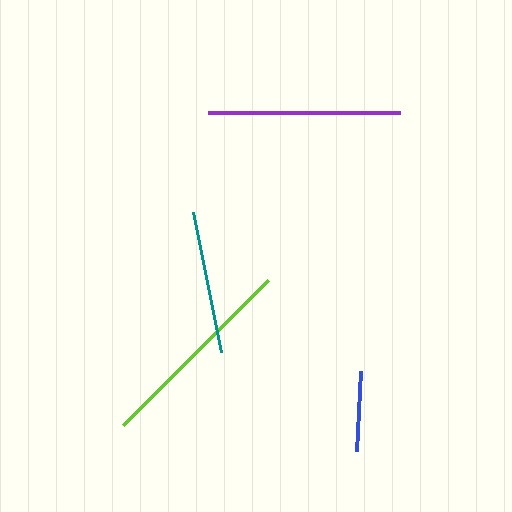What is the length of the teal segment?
The teal segment is approximately 143 pixels long.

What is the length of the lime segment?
The lime segment is approximately 206 pixels long.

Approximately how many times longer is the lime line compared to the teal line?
The lime line is approximately 1.4 times the length of the teal line.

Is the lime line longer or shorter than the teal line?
The lime line is longer than the teal line.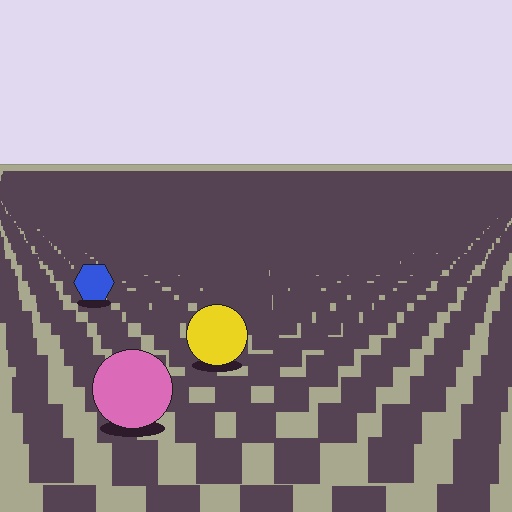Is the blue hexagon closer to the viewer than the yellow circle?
No. The yellow circle is closer — you can tell from the texture gradient: the ground texture is coarser near it.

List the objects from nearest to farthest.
From nearest to farthest: the pink circle, the yellow circle, the blue hexagon.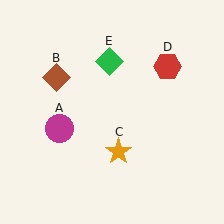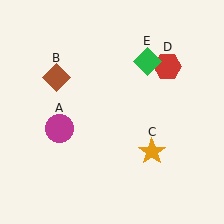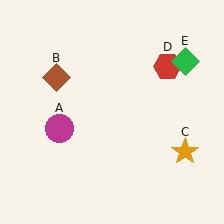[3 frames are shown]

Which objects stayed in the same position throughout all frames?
Magenta circle (object A) and brown diamond (object B) and red hexagon (object D) remained stationary.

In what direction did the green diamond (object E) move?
The green diamond (object E) moved right.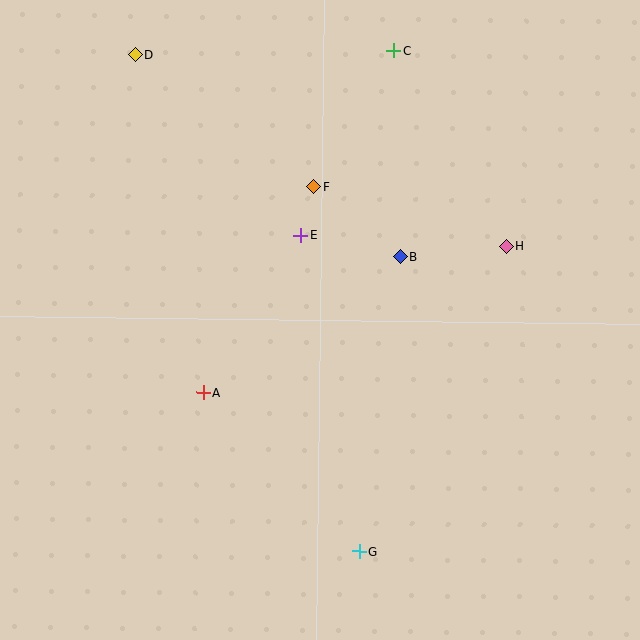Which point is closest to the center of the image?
Point E at (301, 235) is closest to the center.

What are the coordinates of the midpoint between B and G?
The midpoint between B and G is at (380, 404).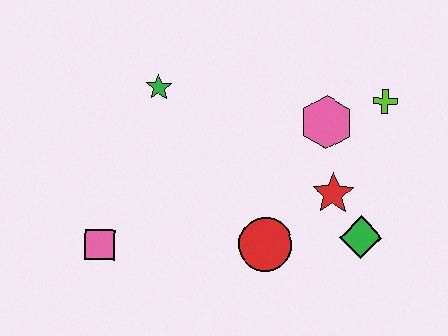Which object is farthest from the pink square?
The lime cross is farthest from the pink square.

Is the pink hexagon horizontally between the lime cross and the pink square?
Yes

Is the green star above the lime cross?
Yes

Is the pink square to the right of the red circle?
No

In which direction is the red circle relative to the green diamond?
The red circle is to the left of the green diamond.